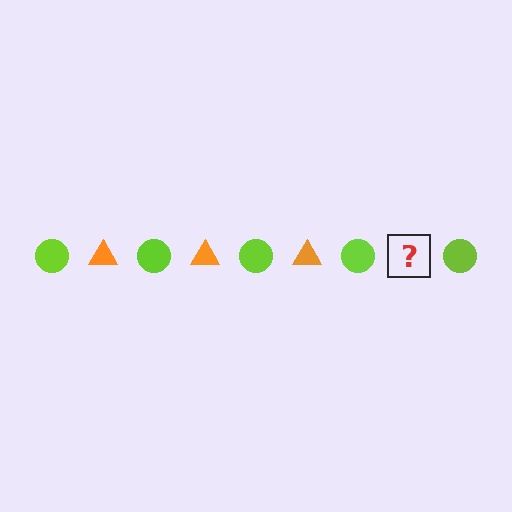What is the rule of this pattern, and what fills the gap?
The rule is that the pattern alternates between lime circle and orange triangle. The gap should be filled with an orange triangle.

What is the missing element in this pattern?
The missing element is an orange triangle.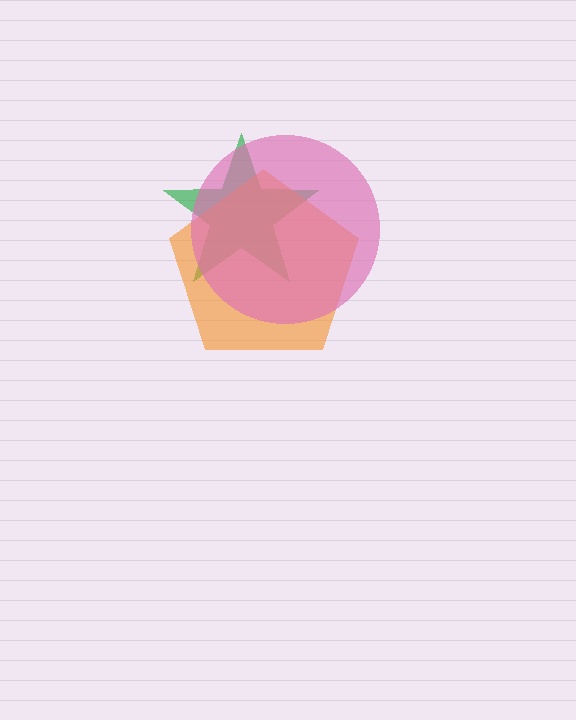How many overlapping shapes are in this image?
There are 3 overlapping shapes in the image.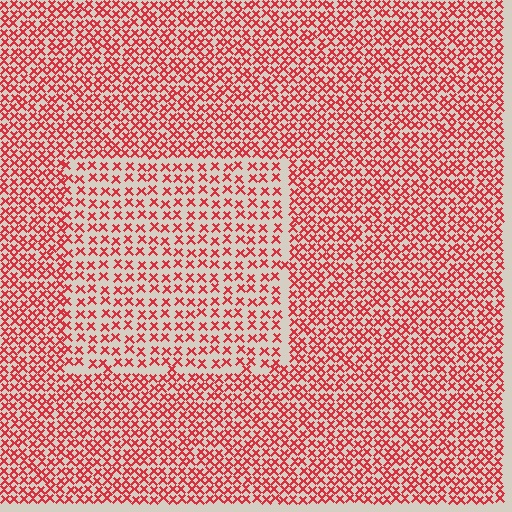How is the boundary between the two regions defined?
The boundary is defined by a change in element density (approximately 1.7x ratio). All elements are the same color, size, and shape.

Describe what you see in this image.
The image contains small red elements arranged at two different densities. A rectangle-shaped region is visible where the elements are less densely packed than the surrounding area.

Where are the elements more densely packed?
The elements are more densely packed outside the rectangle boundary.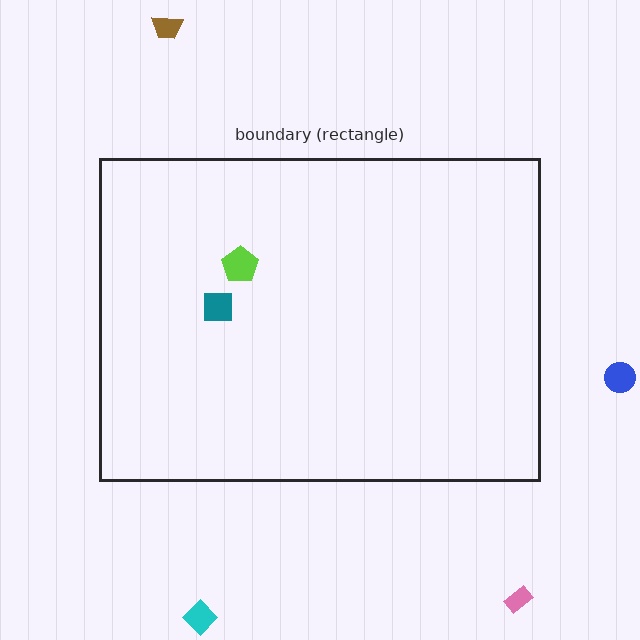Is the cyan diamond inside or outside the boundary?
Outside.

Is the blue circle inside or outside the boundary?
Outside.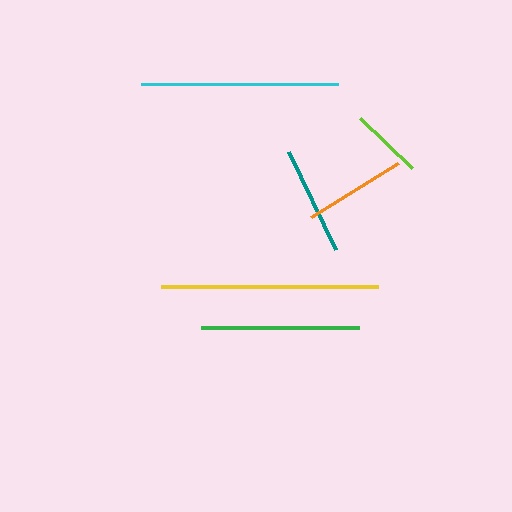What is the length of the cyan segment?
The cyan segment is approximately 198 pixels long.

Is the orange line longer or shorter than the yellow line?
The yellow line is longer than the orange line.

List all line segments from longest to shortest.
From longest to shortest: yellow, cyan, green, teal, orange, lime.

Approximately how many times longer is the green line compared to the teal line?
The green line is approximately 1.5 times the length of the teal line.